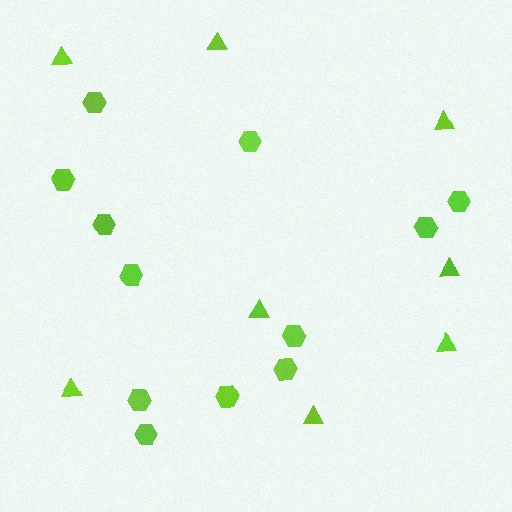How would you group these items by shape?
There are 2 groups: one group of triangles (8) and one group of hexagons (12).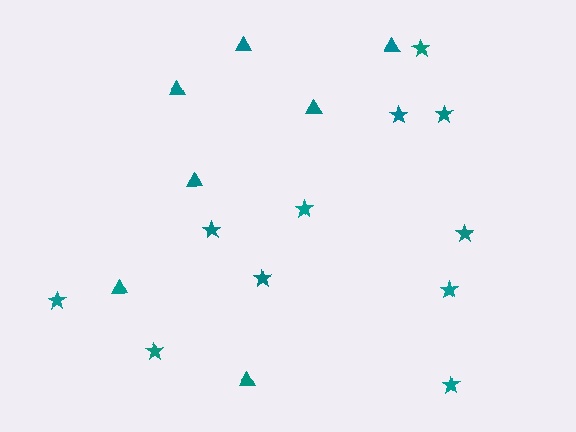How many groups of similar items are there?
There are 2 groups: one group of triangles (7) and one group of stars (11).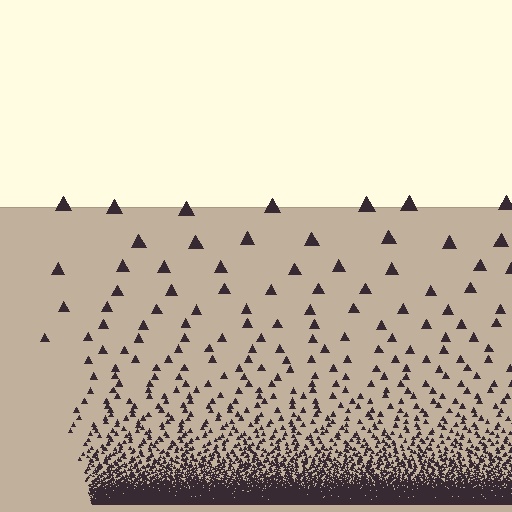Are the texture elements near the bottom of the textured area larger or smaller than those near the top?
Smaller. The gradient is inverted — elements near the bottom are smaller and denser.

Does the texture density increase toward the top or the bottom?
Density increases toward the bottom.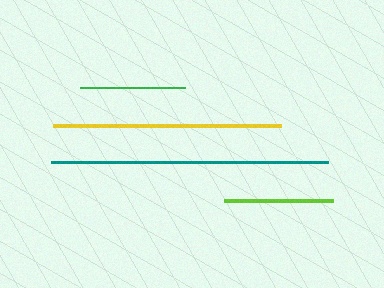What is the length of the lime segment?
The lime segment is approximately 108 pixels long.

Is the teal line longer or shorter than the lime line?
The teal line is longer than the lime line.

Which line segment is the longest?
The teal line is the longest at approximately 277 pixels.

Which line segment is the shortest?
The green line is the shortest at approximately 105 pixels.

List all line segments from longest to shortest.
From longest to shortest: teal, yellow, lime, green.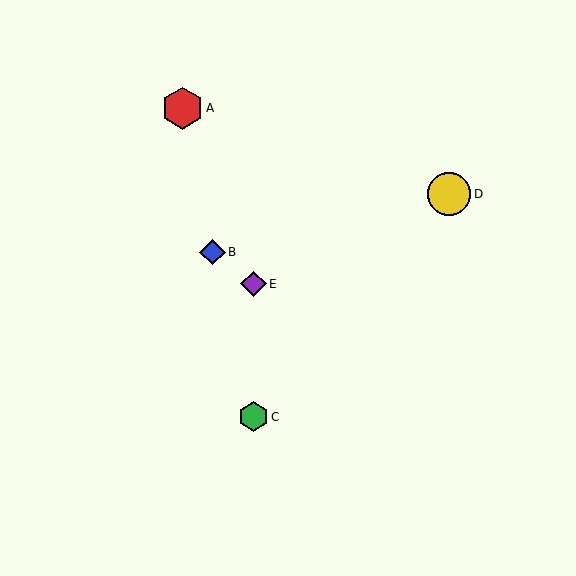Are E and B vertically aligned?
No, E is at x≈253 and B is at x≈213.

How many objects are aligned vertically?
2 objects (C, E) are aligned vertically.